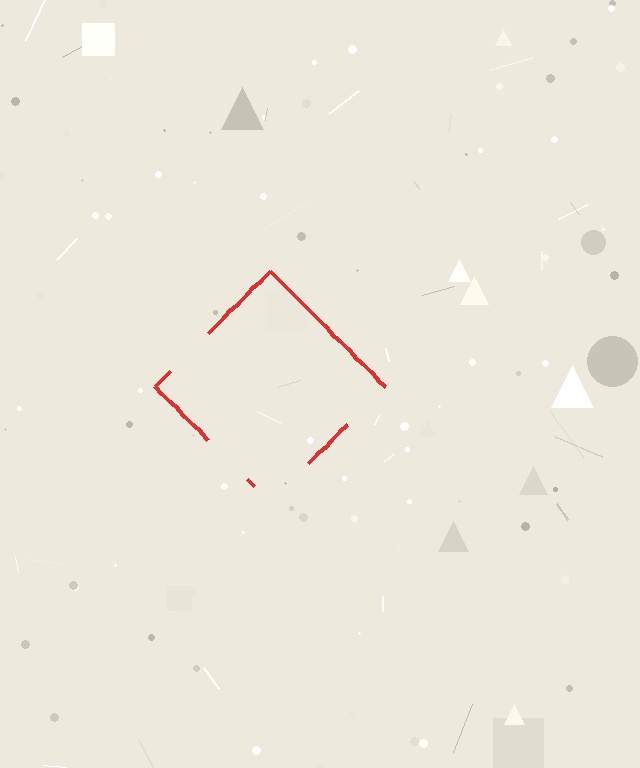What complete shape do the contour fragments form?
The contour fragments form a diamond.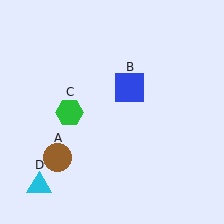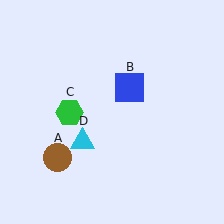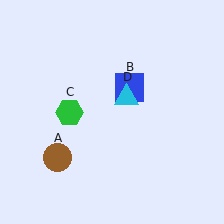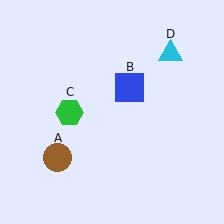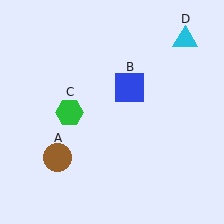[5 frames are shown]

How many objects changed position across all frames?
1 object changed position: cyan triangle (object D).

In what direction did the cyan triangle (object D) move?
The cyan triangle (object D) moved up and to the right.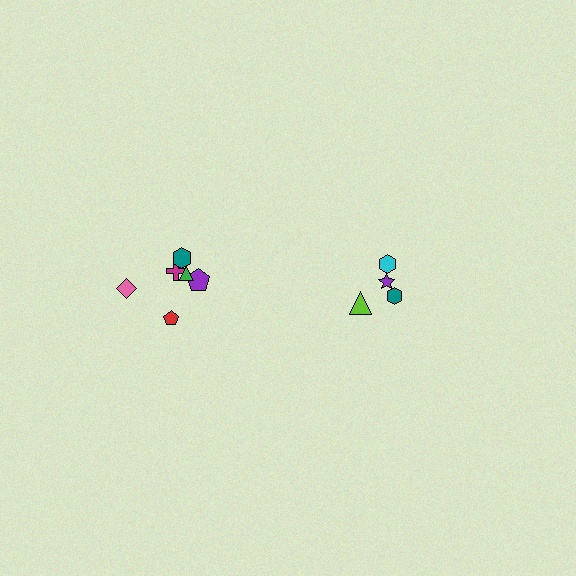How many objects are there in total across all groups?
There are 10 objects.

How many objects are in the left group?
There are 6 objects.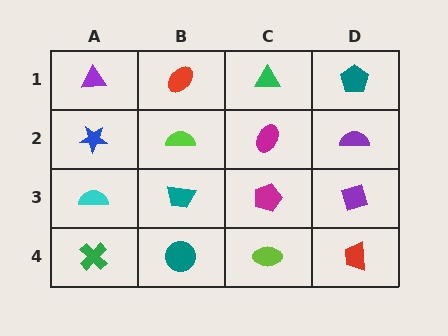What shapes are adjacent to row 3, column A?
A blue star (row 2, column A), a green cross (row 4, column A), a teal trapezoid (row 3, column B).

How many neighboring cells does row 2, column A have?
3.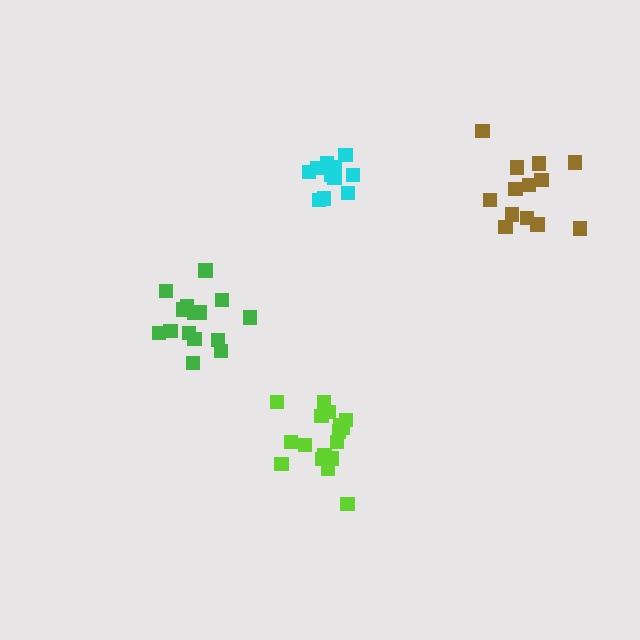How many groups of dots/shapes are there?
There are 4 groups.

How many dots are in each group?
Group 1: 13 dots, Group 2: 15 dots, Group 3: 12 dots, Group 4: 17 dots (57 total).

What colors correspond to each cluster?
The clusters are colored: brown, green, cyan, lime.